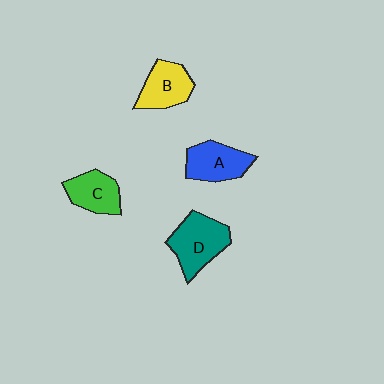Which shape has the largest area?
Shape D (teal).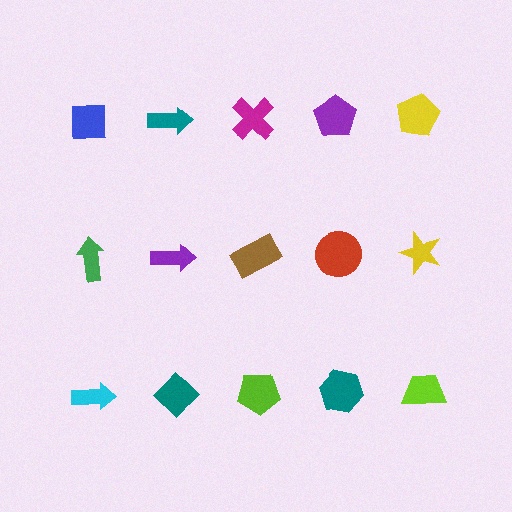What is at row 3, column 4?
A teal hexagon.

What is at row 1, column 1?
A blue square.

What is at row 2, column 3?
A brown rectangle.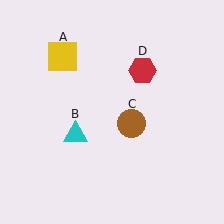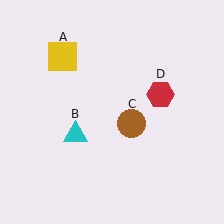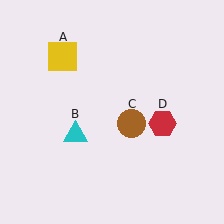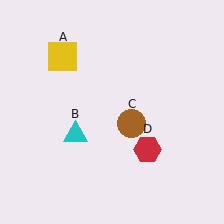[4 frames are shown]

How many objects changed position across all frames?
1 object changed position: red hexagon (object D).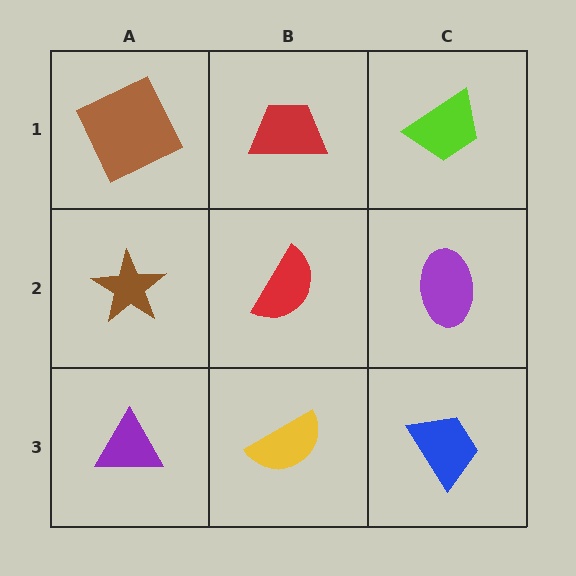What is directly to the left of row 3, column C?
A yellow semicircle.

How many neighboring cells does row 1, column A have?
2.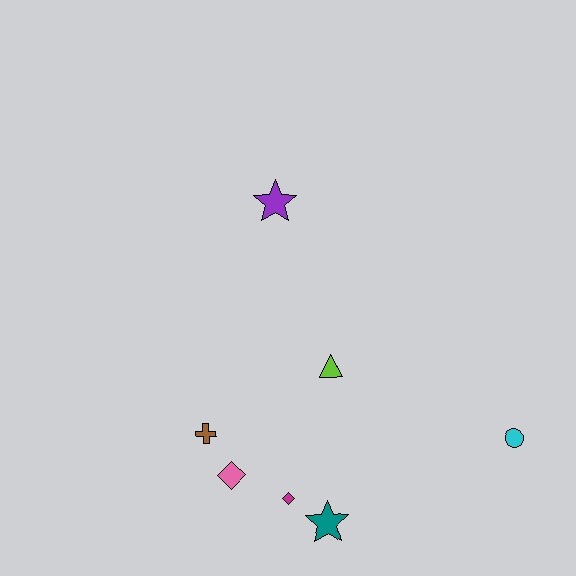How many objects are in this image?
There are 7 objects.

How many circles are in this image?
There is 1 circle.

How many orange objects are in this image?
There are no orange objects.